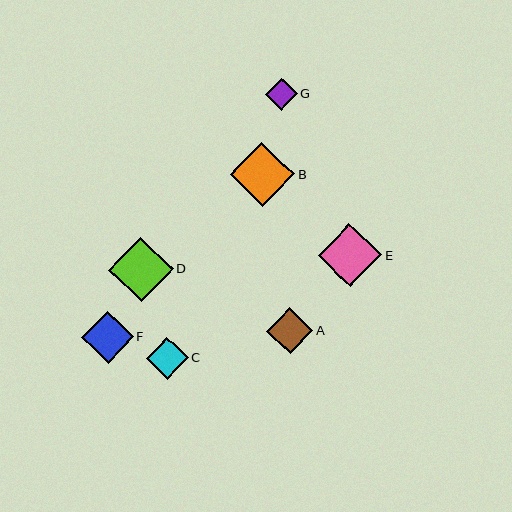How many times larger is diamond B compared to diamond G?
Diamond B is approximately 2.0 times the size of diamond G.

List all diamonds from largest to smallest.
From largest to smallest: D, B, E, F, A, C, G.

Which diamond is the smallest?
Diamond G is the smallest with a size of approximately 31 pixels.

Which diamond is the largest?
Diamond D is the largest with a size of approximately 64 pixels.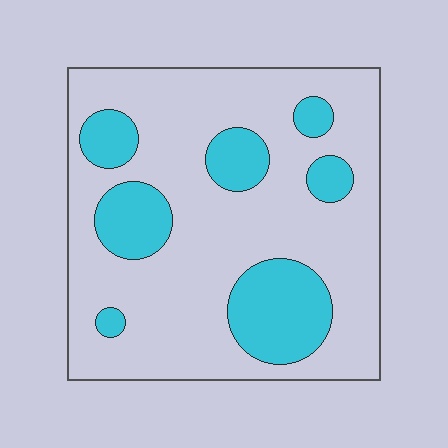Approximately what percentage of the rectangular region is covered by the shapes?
Approximately 25%.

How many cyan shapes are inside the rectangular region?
7.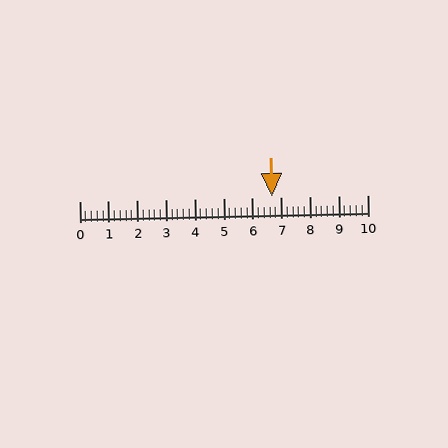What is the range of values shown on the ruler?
The ruler shows values from 0 to 10.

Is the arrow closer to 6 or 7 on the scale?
The arrow is closer to 7.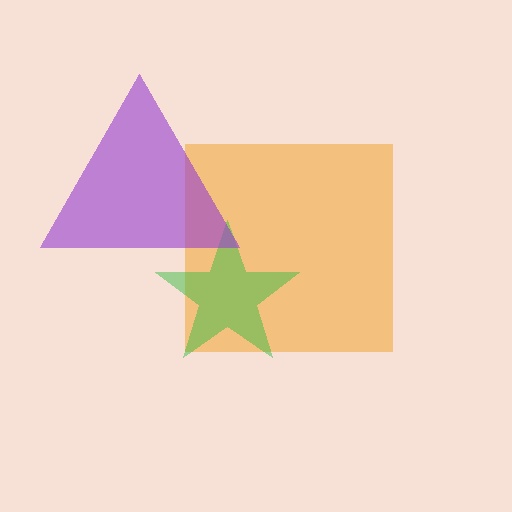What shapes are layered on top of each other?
The layered shapes are: an orange square, a green star, a purple triangle.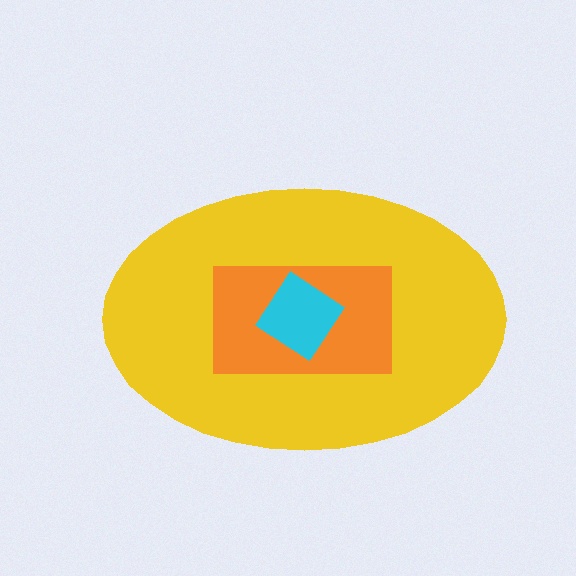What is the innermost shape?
The cyan diamond.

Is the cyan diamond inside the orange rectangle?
Yes.